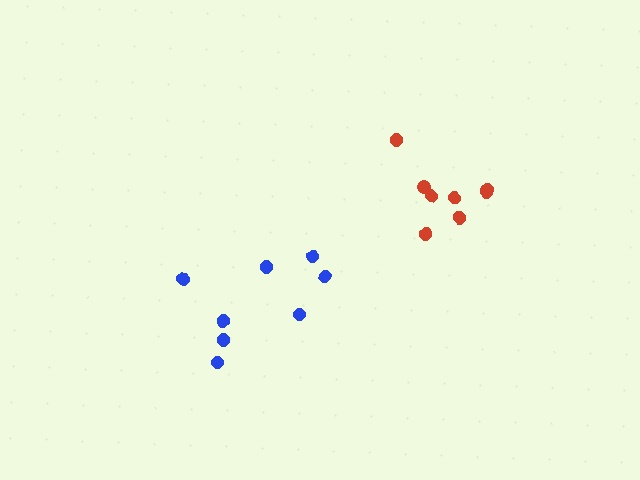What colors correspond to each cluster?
The clusters are colored: red, blue.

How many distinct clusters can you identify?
There are 2 distinct clusters.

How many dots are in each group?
Group 1: 8 dots, Group 2: 8 dots (16 total).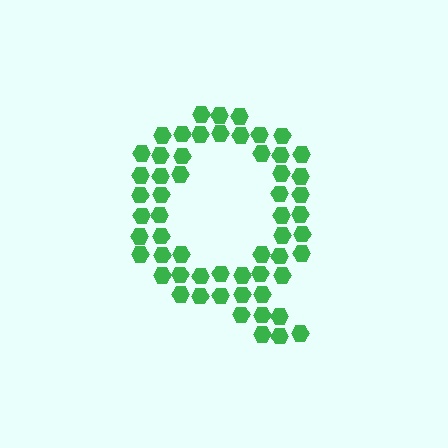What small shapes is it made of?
It is made of small hexagons.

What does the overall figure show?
The overall figure shows the letter Q.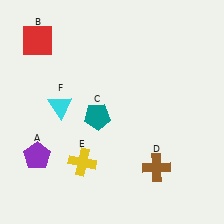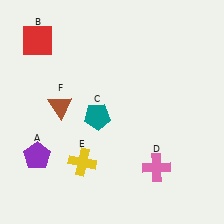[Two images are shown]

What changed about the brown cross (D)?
In Image 1, D is brown. In Image 2, it changed to pink.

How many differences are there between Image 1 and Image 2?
There are 2 differences between the two images.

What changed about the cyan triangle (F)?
In Image 1, F is cyan. In Image 2, it changed to brown.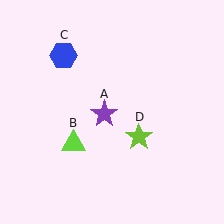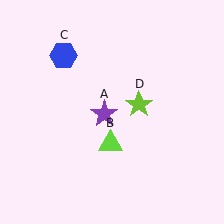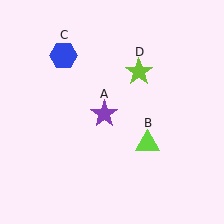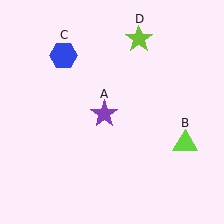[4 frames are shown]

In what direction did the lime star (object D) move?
The lime star (object D) moved up.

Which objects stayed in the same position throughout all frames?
Purple star (object A) and blue hexagon (object C) remained stationary.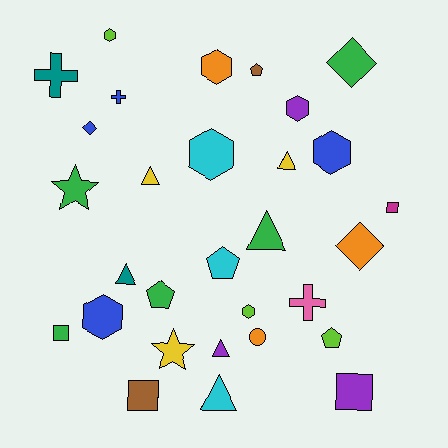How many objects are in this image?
There are 30 objects.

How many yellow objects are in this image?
There are 3 yellow objects.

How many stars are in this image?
There are 2 stars.